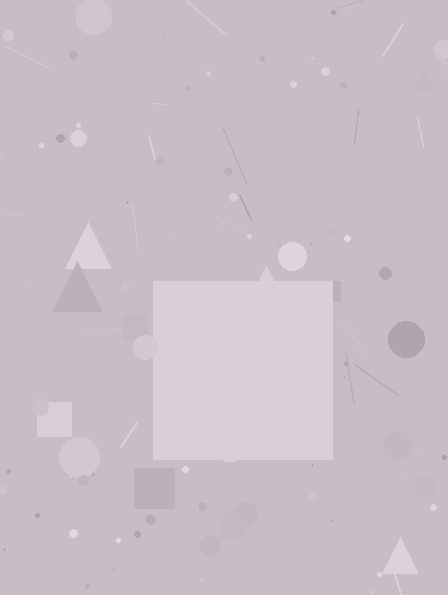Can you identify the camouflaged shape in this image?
The camouflaged shape is a square.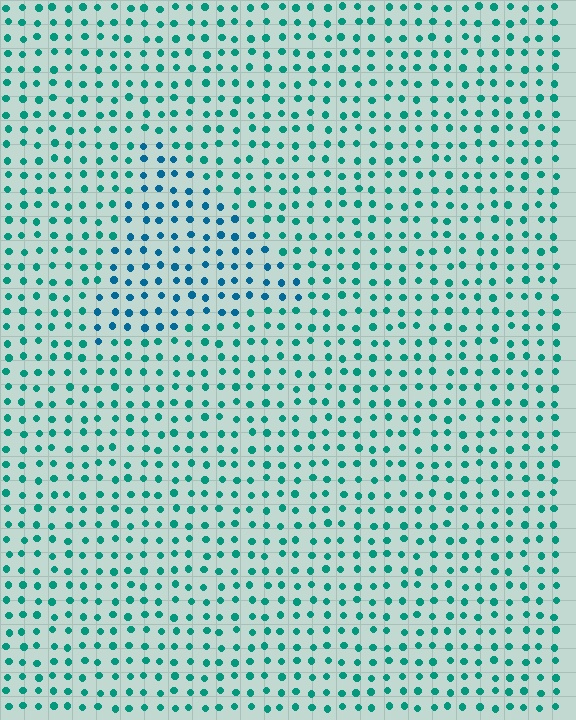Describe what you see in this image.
The image is filled with small teal elements in a uniform arrangement. A triangle-shaped region is visible where the elements are tinted to a slightly different hue, forming a subtle color boundary.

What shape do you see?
I see a triangle.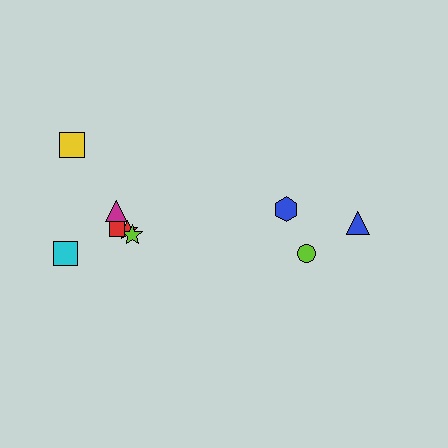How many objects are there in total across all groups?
There are 9 objects.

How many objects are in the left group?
There are 6 objects.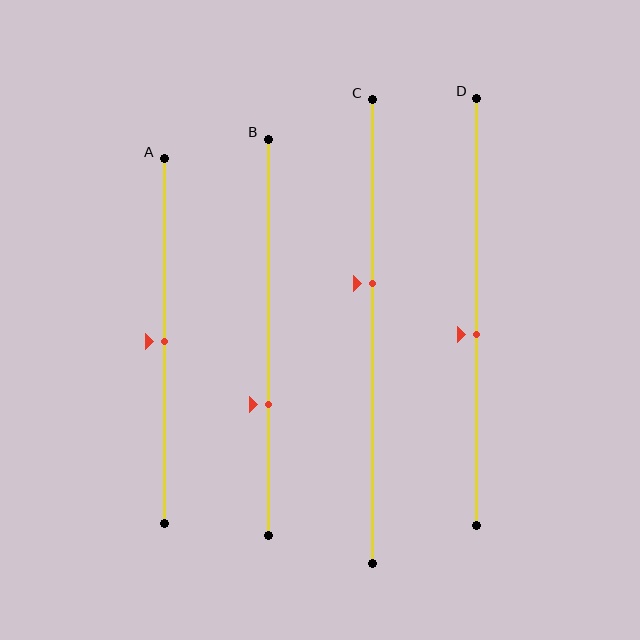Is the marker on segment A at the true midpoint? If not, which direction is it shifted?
Yes, the marker on segment A is at the true midpoint.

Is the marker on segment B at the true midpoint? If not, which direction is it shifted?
No, the marker on segment B is shifted downward by about 17% of the segment length.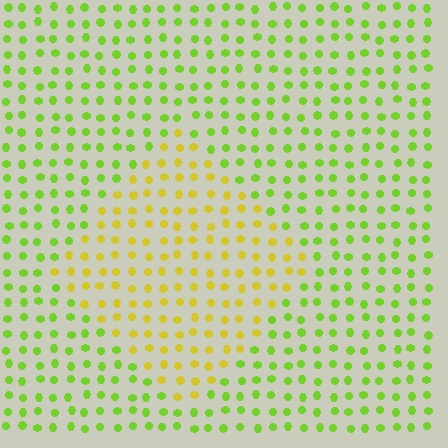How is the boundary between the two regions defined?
The boundary is defined purely by a slight shift in hue (about 39 degrees). Spacing, size, and orientation are identical on both sides.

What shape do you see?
I see a diamond.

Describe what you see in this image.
The image is filled with small lime elements in a uniform arrangement. A diamond-shaped region is visible where the elements are tinted to a slightly different hue, forming a subtle color boundary.